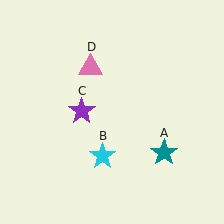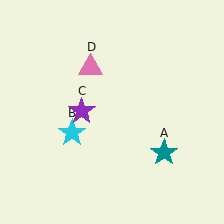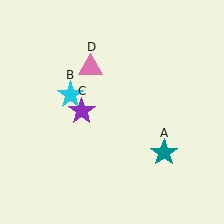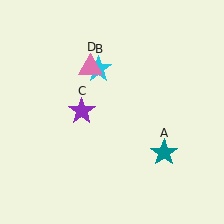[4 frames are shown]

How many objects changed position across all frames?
1 object changed position: cyan star (object B).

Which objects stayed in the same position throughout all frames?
Teal star (object A) and purple star (object C) and pink triangle (object D) remained stationary.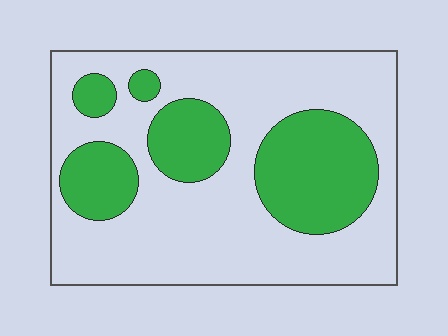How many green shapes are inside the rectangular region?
5.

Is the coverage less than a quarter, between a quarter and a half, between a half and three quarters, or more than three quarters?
Between a quarter and a half.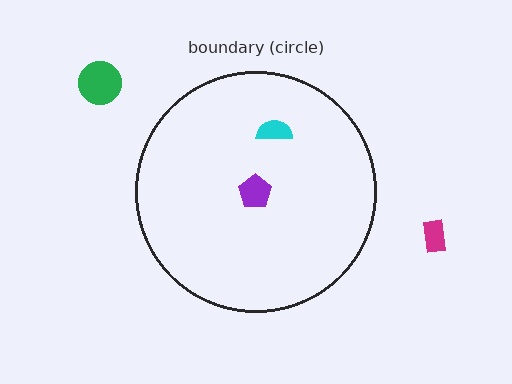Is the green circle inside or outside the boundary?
Outside.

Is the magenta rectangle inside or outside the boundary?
Outside.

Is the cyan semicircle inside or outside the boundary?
Inside.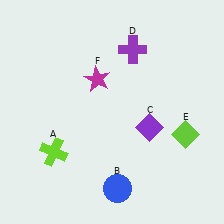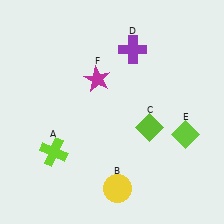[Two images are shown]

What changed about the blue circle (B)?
In Image 1, B is blue. In Image 2, it changed to yellow.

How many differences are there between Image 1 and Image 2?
There are 2 differences between the two images.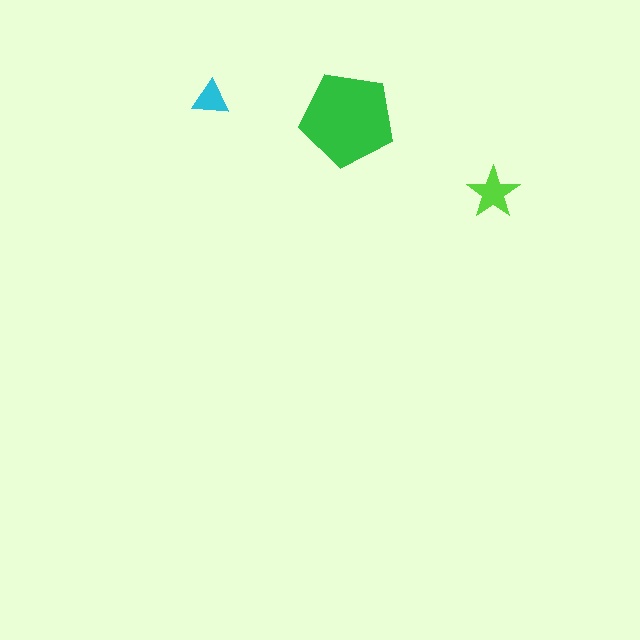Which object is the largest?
The green pentagon.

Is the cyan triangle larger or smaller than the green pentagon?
Smaller.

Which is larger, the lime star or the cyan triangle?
The lime star.